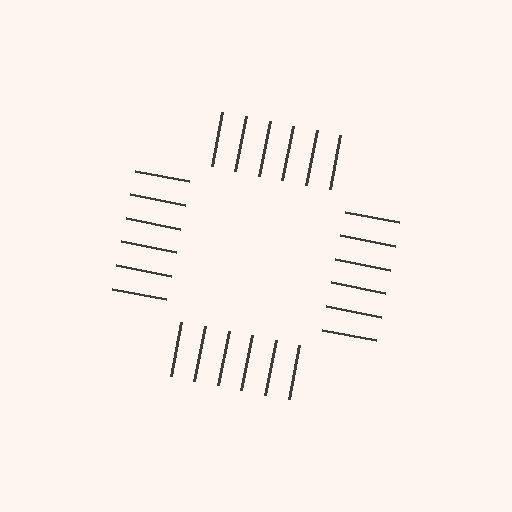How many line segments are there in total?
24 — 6 along each of the 4 edges.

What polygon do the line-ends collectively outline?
An illusory square — the line segments terminate on its edges but no continuous stroke is drawn.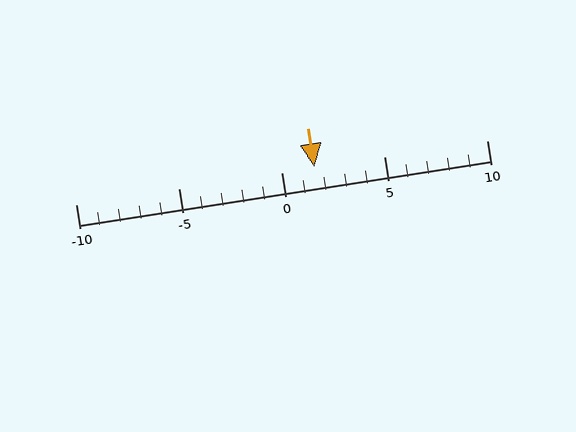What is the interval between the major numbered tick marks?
The major tick marks are spaced 5 units apart.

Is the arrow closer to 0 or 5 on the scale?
The arrow is closer to 0.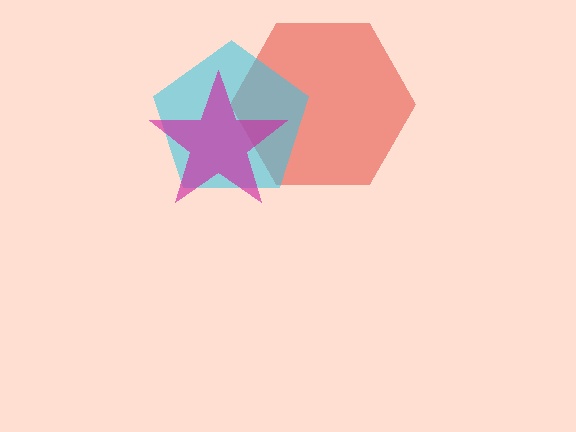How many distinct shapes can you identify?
There are 3 distinct shapes: a red hexagon, a cyan pentagon, a magenta star.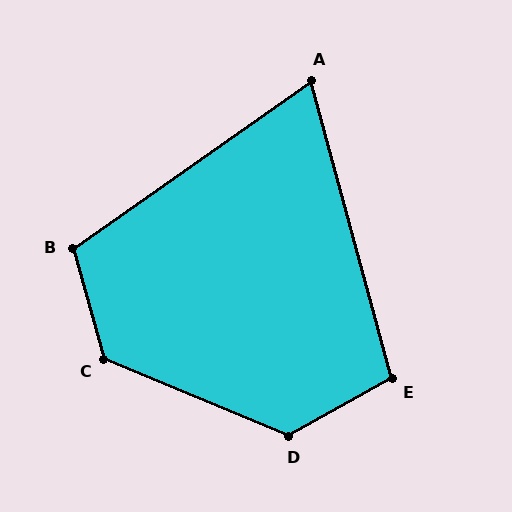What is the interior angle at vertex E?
Approximately 104 degrees (obtuse).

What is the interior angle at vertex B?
Approximately 109 degrees (obtuse).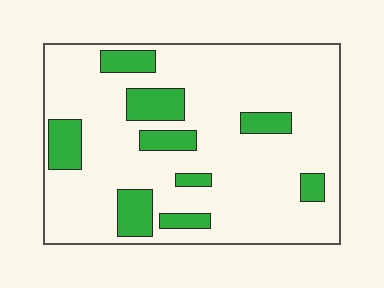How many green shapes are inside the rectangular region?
9.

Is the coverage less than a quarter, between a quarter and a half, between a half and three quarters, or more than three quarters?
Less than a quarter.